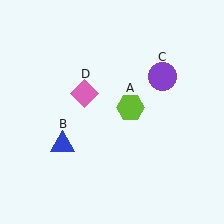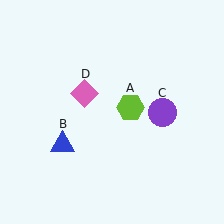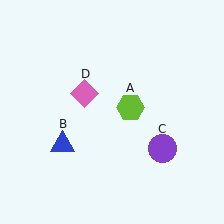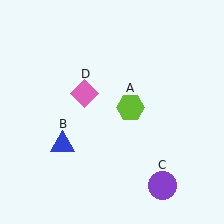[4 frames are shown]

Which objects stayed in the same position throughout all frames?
Lime hexagon (object A) and blue triangle (object B) and pink diamond (object D) remained stationary.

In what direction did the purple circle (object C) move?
The purple circle (object C) moved down.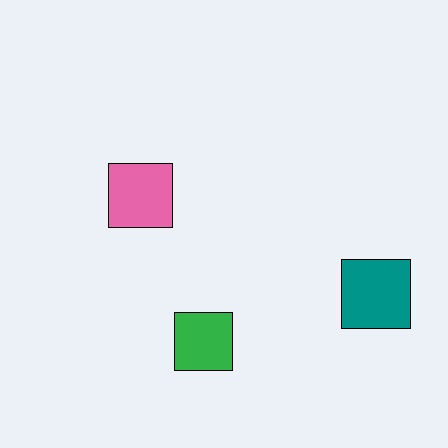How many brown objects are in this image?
There are no brown objects.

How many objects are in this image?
There are 3 objects.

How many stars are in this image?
There are no stars.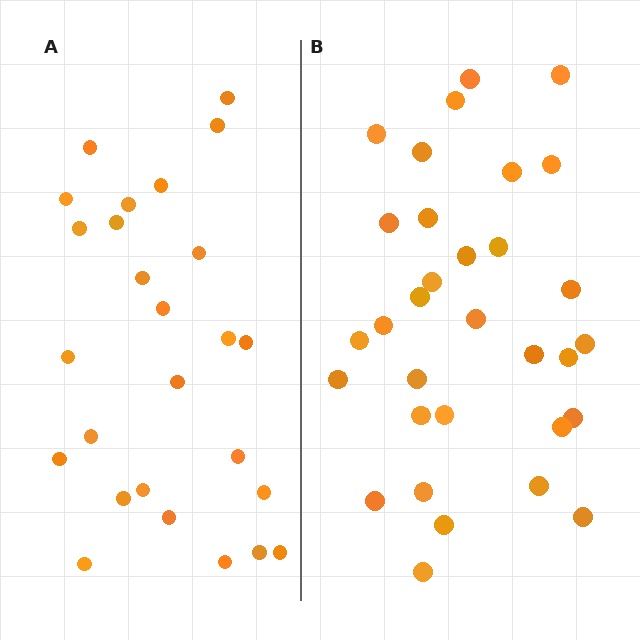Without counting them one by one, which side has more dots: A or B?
Region B (the right region) has more dots.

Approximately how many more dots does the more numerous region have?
Region B has about 6 more dots than region A.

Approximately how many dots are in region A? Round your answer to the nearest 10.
About 30 dots. (The exact count is 26, which rounds to 30.)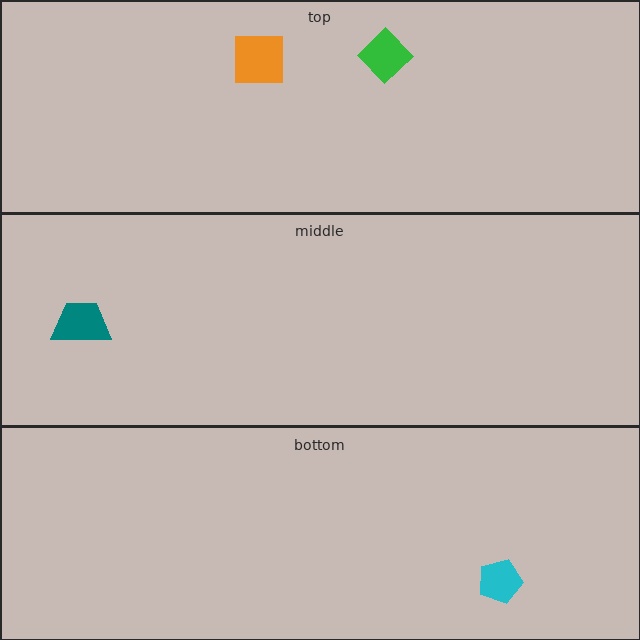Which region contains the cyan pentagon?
The bottom region.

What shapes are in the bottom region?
The cyan pentagon.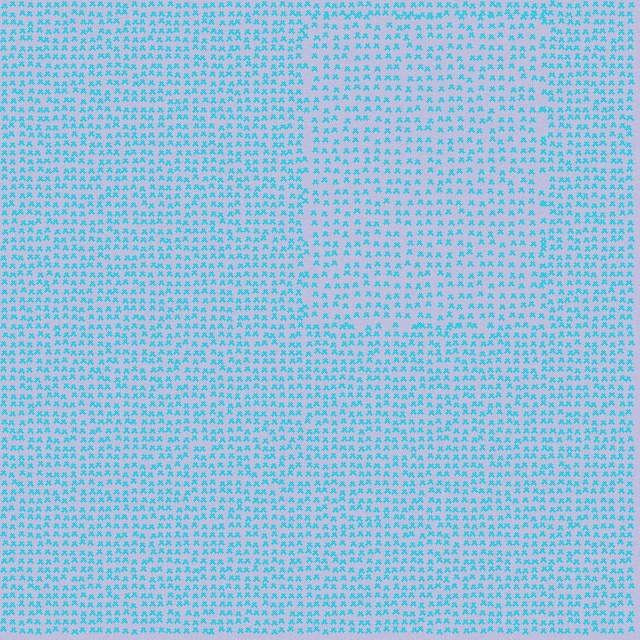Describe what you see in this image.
The image contains small cyan elements arranged at two different densities. A rectangle-shaped region is visible where the elements are less densely packed than the surrounding area.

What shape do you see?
I see a rectangle.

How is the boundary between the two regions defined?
The boundary is defined by a change in element density (approximately 1.4x ratio). All elements are the same color, size, and shape.